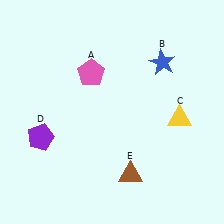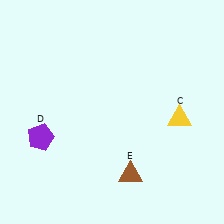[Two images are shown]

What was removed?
The pink pentagon (A), the blue star (B) were removed in Image 2.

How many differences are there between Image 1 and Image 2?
There are 2 differences between the two images.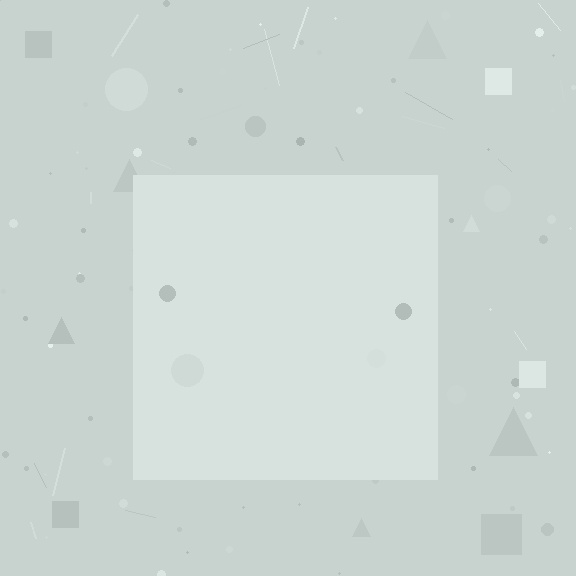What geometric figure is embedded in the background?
A square is embedded in the background.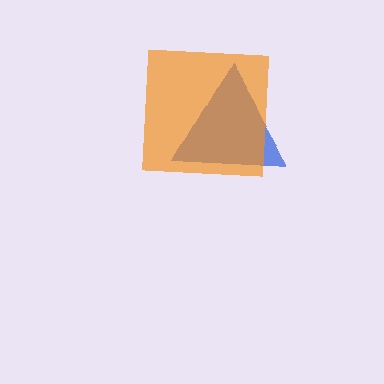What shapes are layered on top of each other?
The layered shapes are: a blue triangle, an orange square.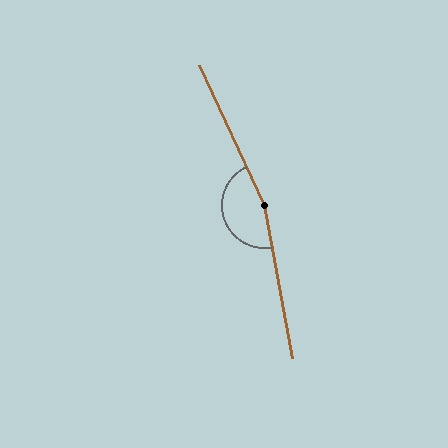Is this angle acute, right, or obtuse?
It is obtuse.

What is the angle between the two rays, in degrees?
Approximately 165 degrees.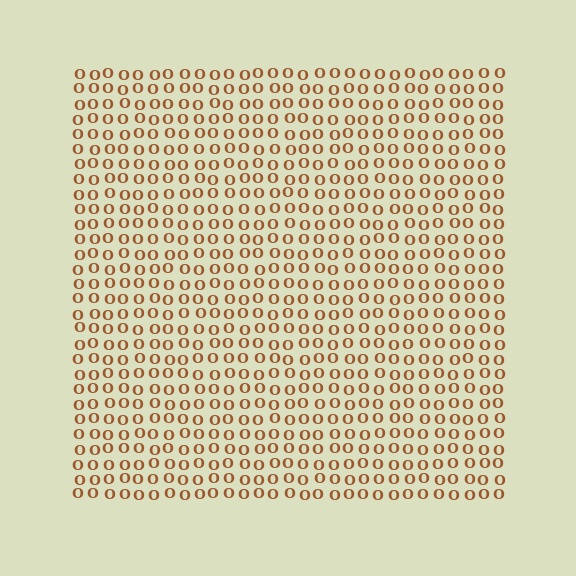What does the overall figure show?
The overall figure shows a square.